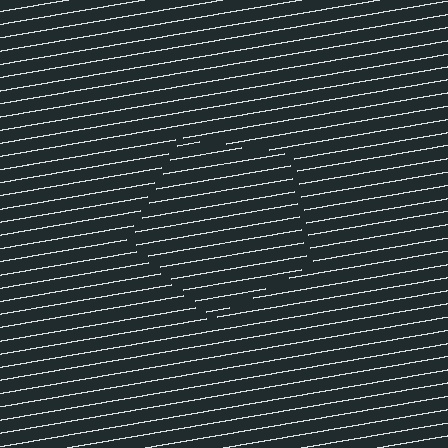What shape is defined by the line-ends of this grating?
An illusory pentagon. The interior of the shape contains the same grating, shifted by half a period — the contour is defined by the phase discontinuity where line-ends from the inner and outer gratings abut.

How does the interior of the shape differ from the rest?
The interior of the shape contains the same grating, shifted by half a period — the contour is defined by the phase discontinuity where line-ends from the inner and outer gratings abut.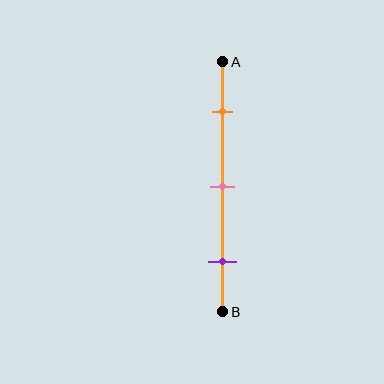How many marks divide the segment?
There are 3 marks dividing the segment.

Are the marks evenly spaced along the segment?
Yes, the marks are approximately evenly spaced.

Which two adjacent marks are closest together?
The orange and pink marks are the closest adjacent pair.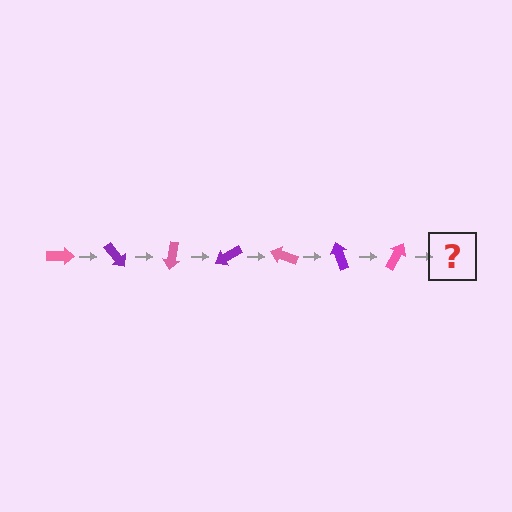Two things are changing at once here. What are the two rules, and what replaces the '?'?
The two rules are that it rotates 50 degrees each step and the color cycles through pink and purple. The '?' should be a purple arrow, rotated 350 degrees from the start.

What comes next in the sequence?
The next element should be a purple arrow, rotated 350 degrees from the start.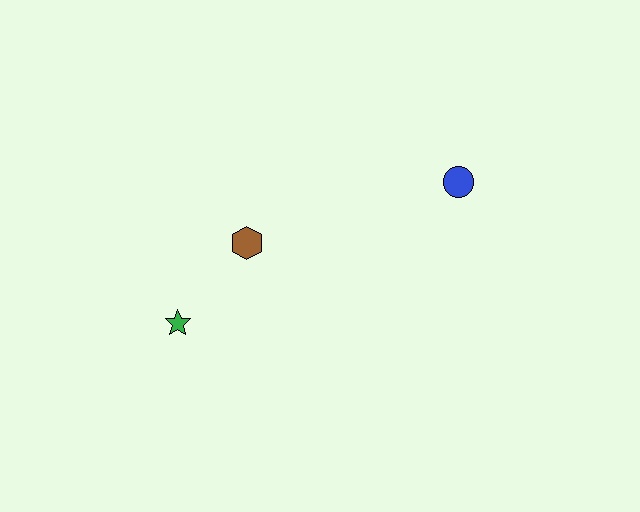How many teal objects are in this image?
There are no teal objects.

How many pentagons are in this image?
There are no pentagons.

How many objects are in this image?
There are 3 objects.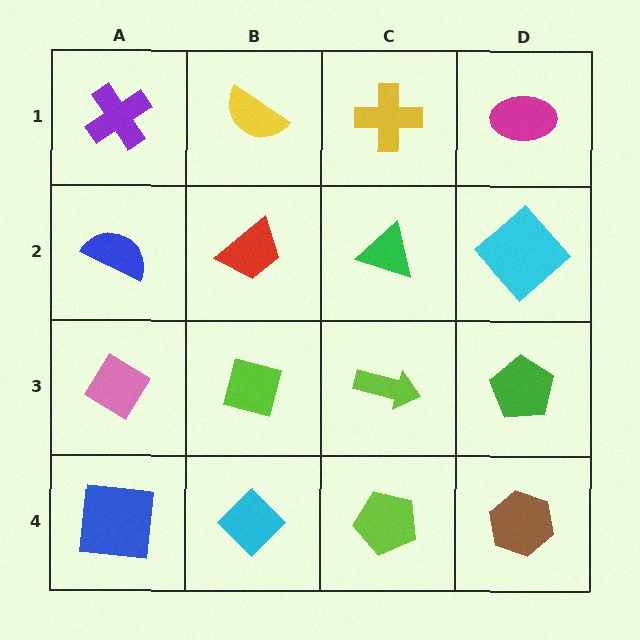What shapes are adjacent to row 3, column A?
A blue semicircle (row 2, column A), a blue square (row 4, column A), a lime square (row 3, column B).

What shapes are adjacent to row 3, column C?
A green triangle (row 2, column C), a lime pentagon (row 4, column C), a lime square (row 3, column B), a green pentagon (row 3, column D).